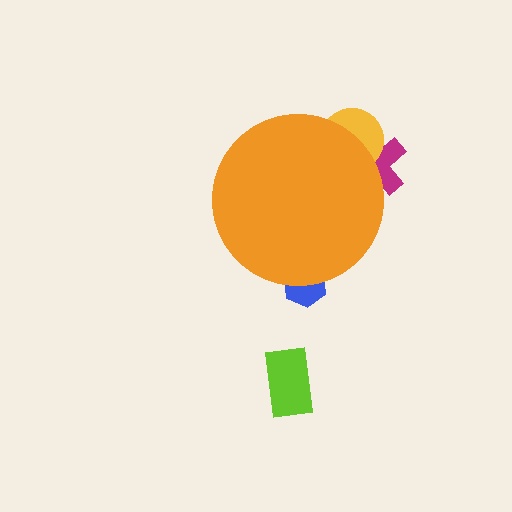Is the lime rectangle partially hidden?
No, the lime rectangle is fully visible.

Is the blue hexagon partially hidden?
Yes, the blue hexagon is partially hidden behind the orange circle.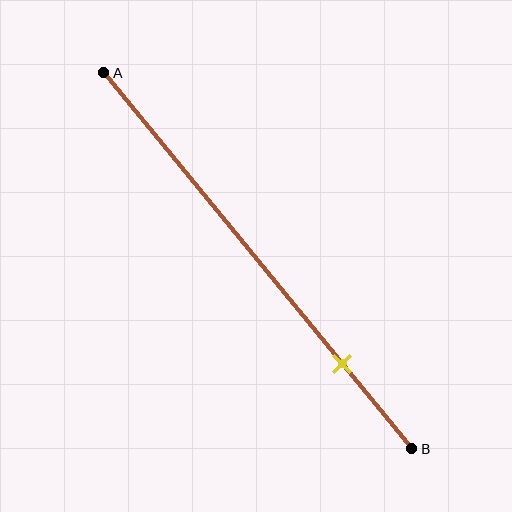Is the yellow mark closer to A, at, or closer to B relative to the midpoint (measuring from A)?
The yellow mark is closer to point B than the midpoint of segment AB.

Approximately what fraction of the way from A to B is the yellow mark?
The yellow mark is approximately 75% of the way from A to B.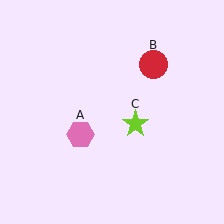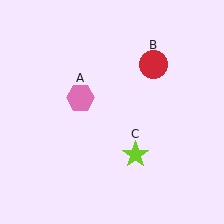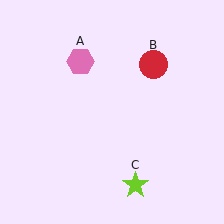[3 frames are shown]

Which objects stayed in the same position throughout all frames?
Red circle (object B) remained stationary.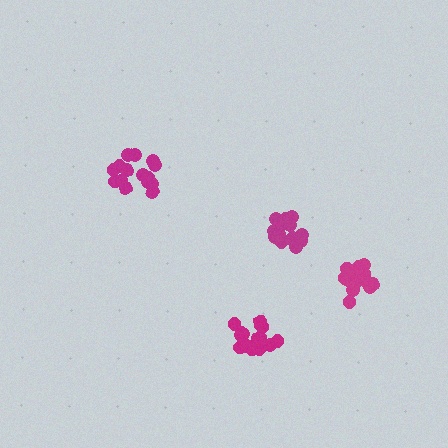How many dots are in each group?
Group 1: 18 dots, Group 2: 19 dots, Group 3: 15 dots, Group 4: 16 dots (68 total).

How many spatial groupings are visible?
There are 4 spatial groupings.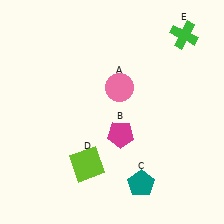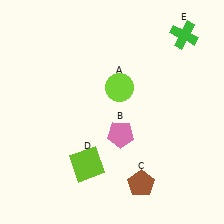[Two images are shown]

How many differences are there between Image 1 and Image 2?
There are 3 differences between the two images.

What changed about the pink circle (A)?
In Image 1, A is pink. In Image 2, it changed to lime.